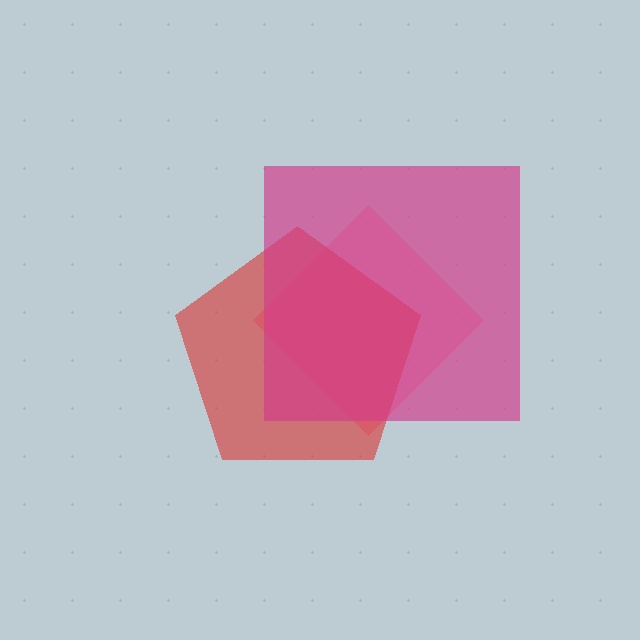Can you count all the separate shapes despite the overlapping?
Yes, there are 3 separate shapes.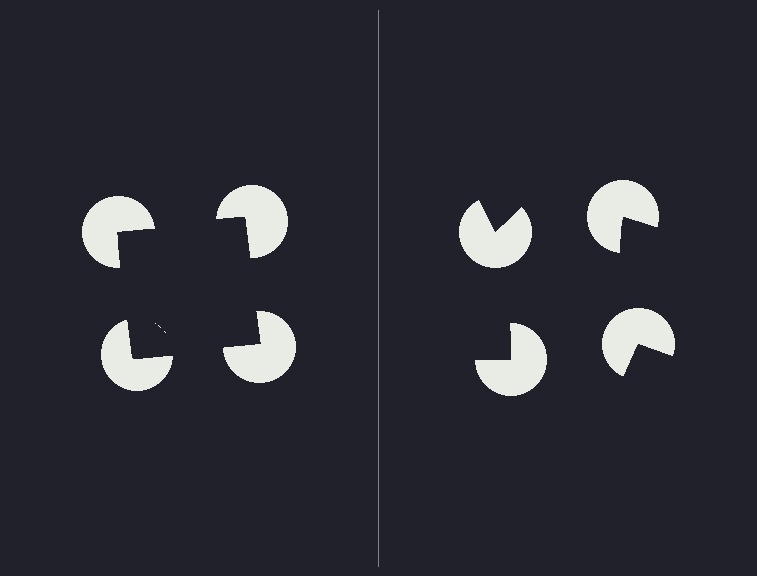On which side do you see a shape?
An illusory square appears on the left side. On the right side the wedge cuts are rotated, so no coherent shape forms.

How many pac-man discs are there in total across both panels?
8 — 4 on each side.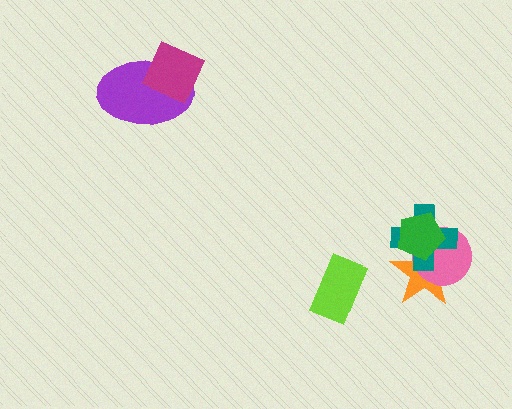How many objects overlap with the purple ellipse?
1 object overlaps with the purple ellipse.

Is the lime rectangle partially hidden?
No, no other shape covers it.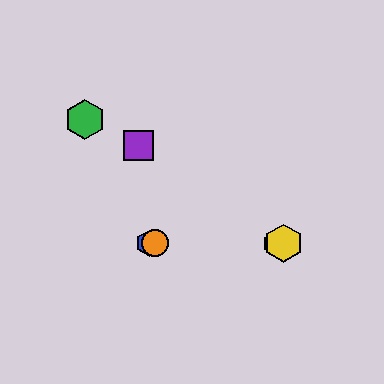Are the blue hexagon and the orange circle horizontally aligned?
Yes, both are at y≈243.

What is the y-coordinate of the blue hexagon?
The blue hexagon is at y≈243.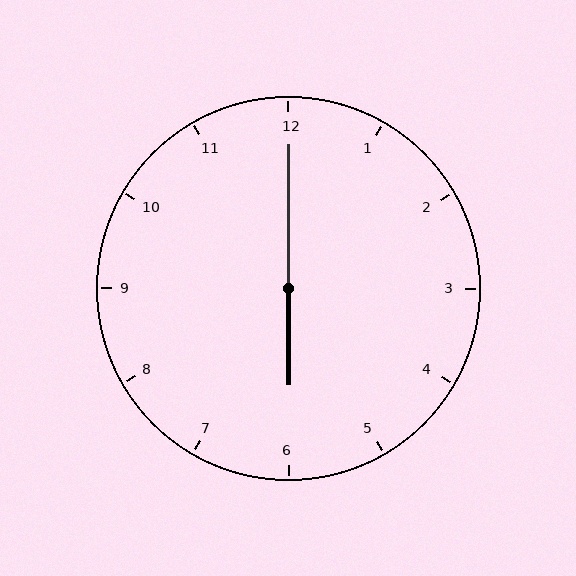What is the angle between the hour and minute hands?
Approximately 180 degrees.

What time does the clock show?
6:00.